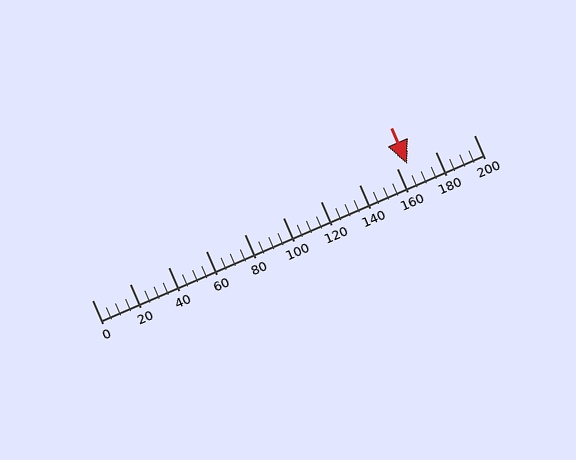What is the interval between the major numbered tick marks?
The major tick marks are spaced 20 units apart.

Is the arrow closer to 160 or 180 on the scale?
The arrow is closer to 160.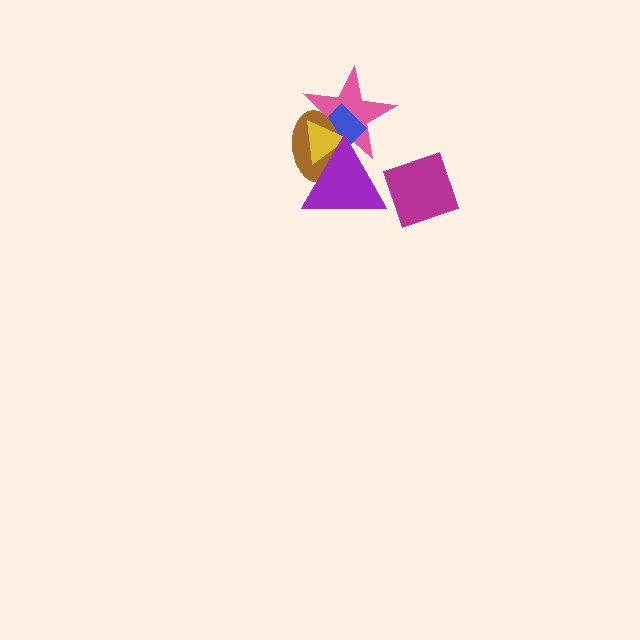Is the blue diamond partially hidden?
Yes, it is partially covered by another shape.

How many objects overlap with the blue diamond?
4 objects overlap with the blue diamond.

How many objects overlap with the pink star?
4 objects overlap with the pink star.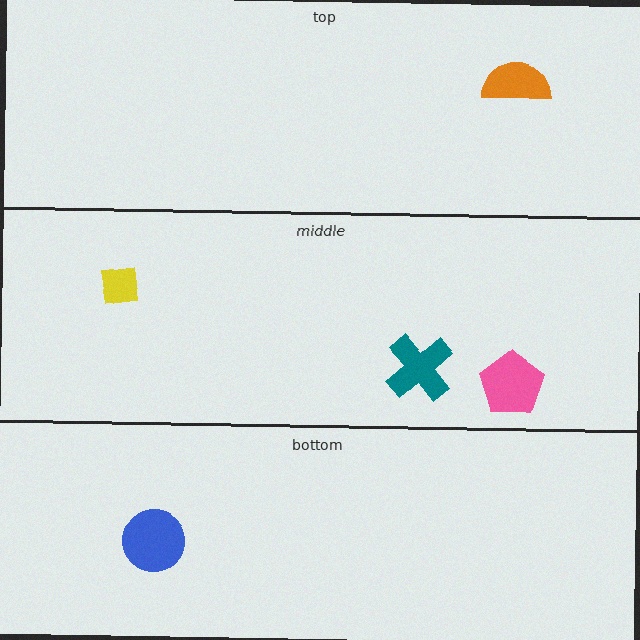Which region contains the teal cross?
The middle region.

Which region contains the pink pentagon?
The middle region.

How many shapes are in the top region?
1.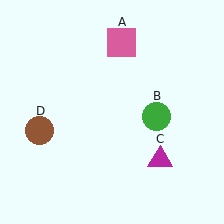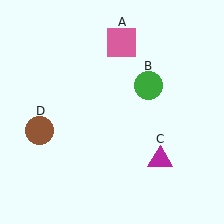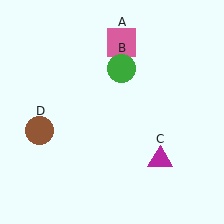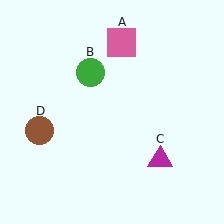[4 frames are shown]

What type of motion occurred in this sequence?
The green circle (object B) rotated counterclockwise around the center of the scene.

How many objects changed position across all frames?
1 object changed position: green circle (object B).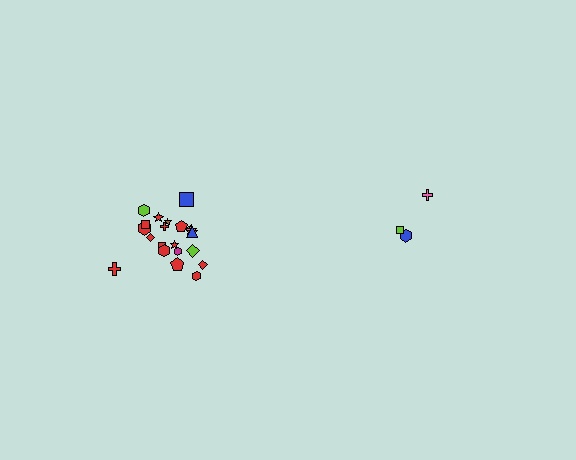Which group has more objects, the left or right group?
The left group.